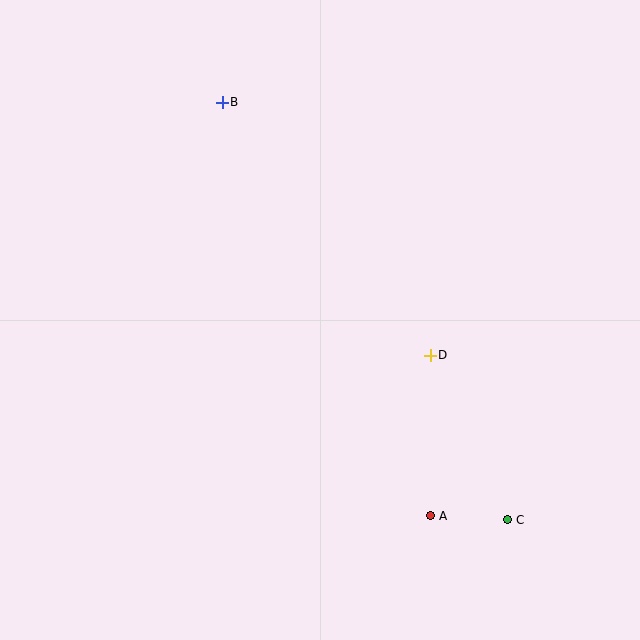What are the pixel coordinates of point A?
Point A is at (431, 516).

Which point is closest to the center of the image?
Point D at (430, 355) is closest to the center.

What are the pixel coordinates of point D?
Point D is at (430, 355).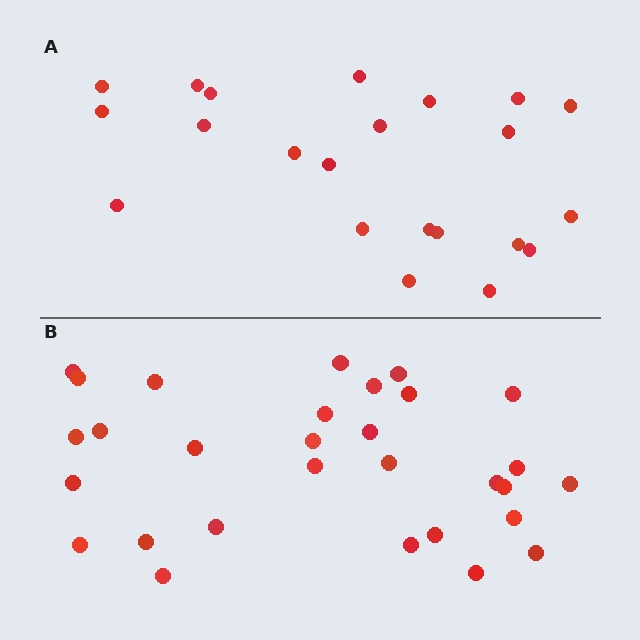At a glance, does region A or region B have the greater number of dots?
Region B (the bottom region) has more dots.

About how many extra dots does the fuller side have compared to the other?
Region B has roughly 8 or so more dots than region A.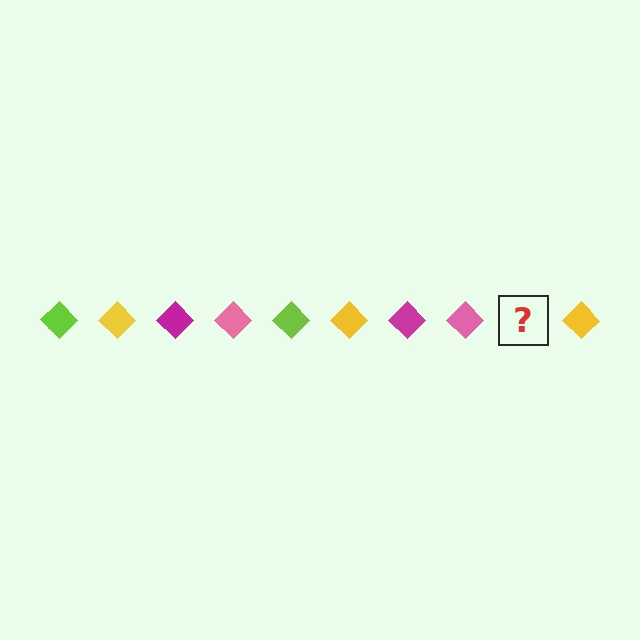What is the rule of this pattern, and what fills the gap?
The rule is that the pattern cycles through lime, yellow, magenta, pink diamonds. The gap should be filled with a lime diamond.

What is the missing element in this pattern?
The missing element is a lime diamond.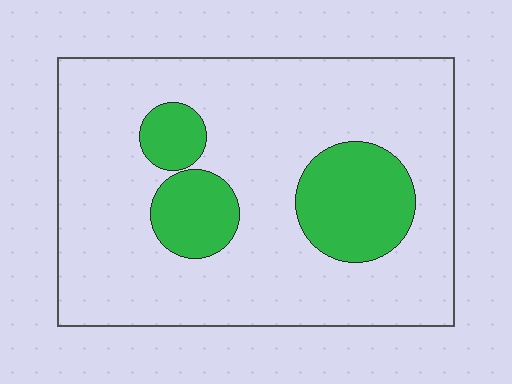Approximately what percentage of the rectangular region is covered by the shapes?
Approximately 20%.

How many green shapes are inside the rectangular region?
3.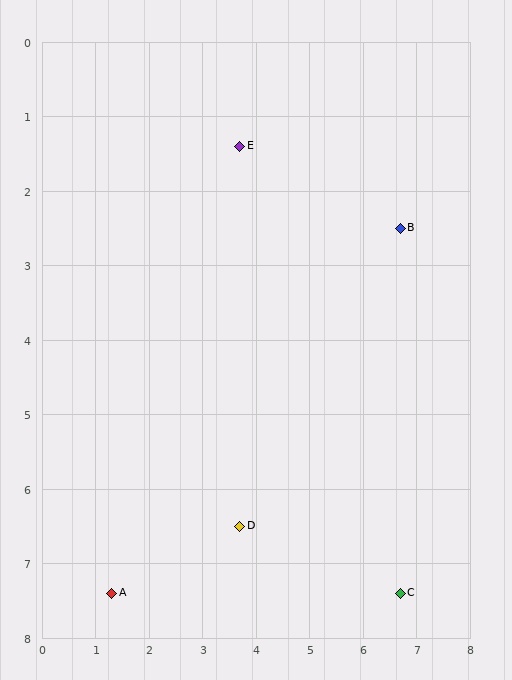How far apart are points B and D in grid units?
Points B and D are about 5.0 grid units apart.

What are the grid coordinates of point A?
Point A is at approximately (1.3, 7.4).